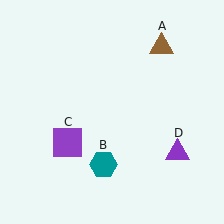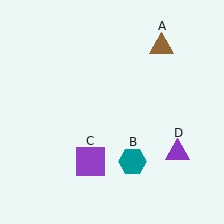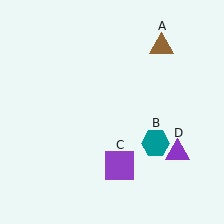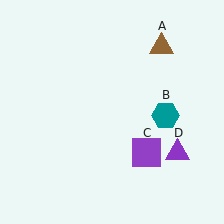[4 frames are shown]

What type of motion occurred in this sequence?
The teal hexagon (object B), purple square (object C) rotated counterclockwise around the center of the scene.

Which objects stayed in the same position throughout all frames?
Brown triangle (object A) and purple triangle (object D) remained stationary.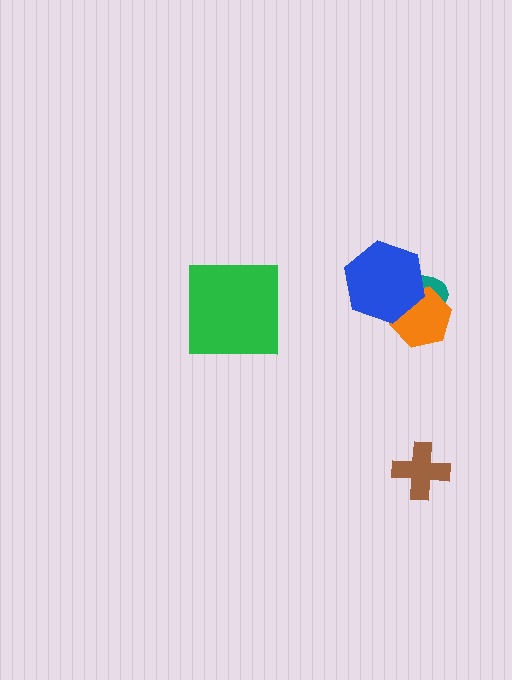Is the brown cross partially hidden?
No, no other shape covers it.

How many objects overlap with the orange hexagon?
2 objects overlap with the orange hexagon.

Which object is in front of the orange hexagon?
The blue hexagon is in front of the orange hexagon.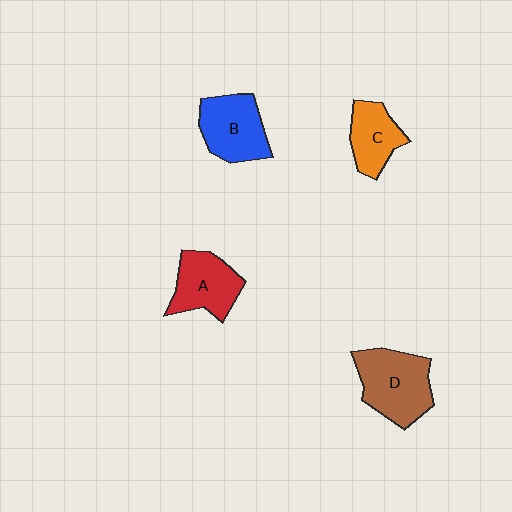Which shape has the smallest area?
Shape C (orange).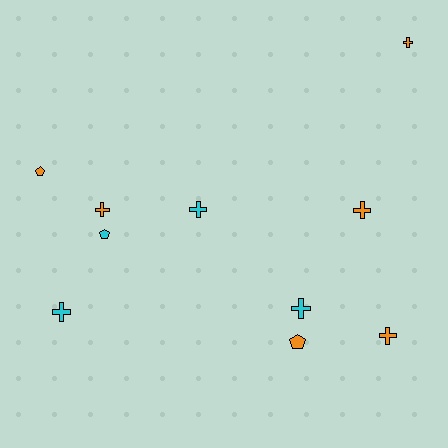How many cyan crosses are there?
There are 3 cyan crosses.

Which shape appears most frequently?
Cross, with 7 objects.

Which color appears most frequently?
Orange, with 6 objects.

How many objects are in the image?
There are 10 objects.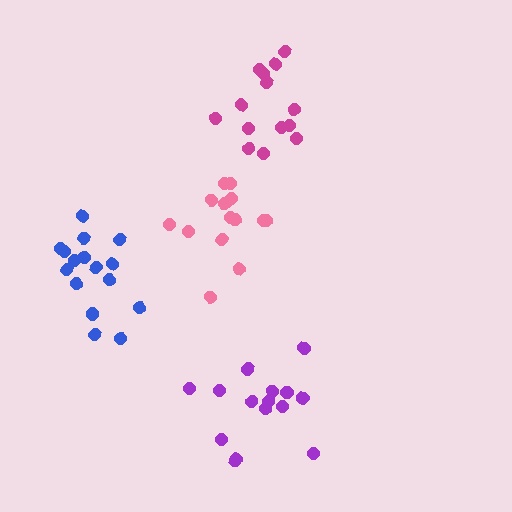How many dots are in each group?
Group 1: 16 dots, Group 2: 14 dots, Group 3: 14 dots, Group 4: 16 dots (60 total).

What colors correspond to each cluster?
The clusters are colored: blue, magenta, pink, purple.